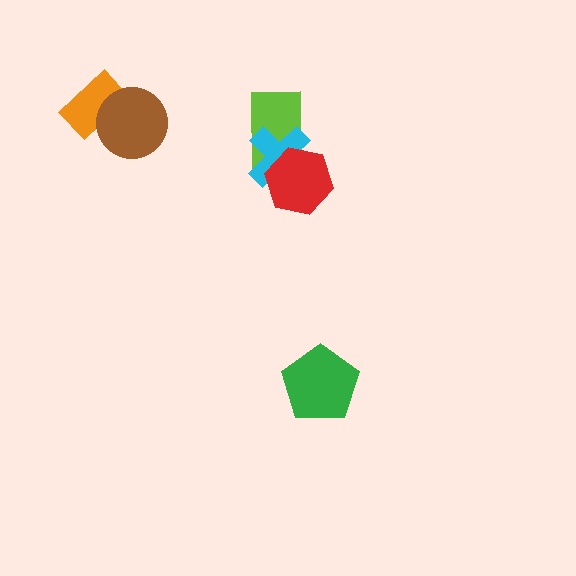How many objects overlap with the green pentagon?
0 objects overlap with the green pentagon.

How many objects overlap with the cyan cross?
2 objects overlap with the cyan cross.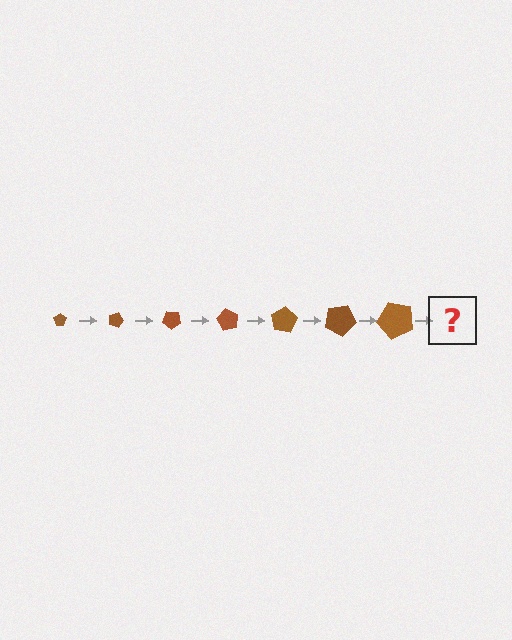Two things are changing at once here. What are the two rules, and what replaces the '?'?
The two rules are that the pentagon grows larger each step and it rotates 20 degrees each step. The '?' should be a pentagon, larger than the previous one and rotated 140 degrees from the start.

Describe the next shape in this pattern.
It should be a pentagon, larger than the previous one and rotated 140 degrees from the start.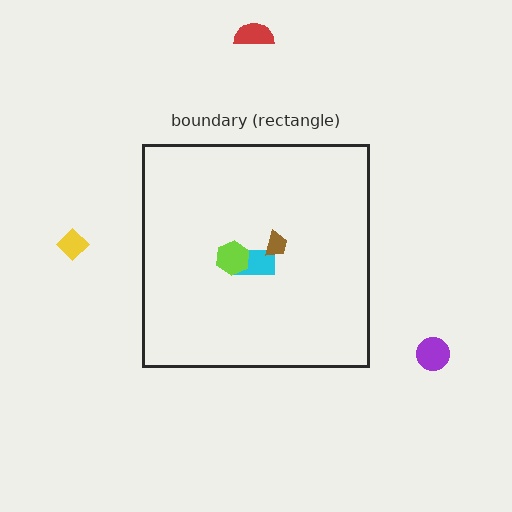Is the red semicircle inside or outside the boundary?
Outside.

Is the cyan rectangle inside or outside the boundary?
Inside.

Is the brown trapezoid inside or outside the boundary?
Inside.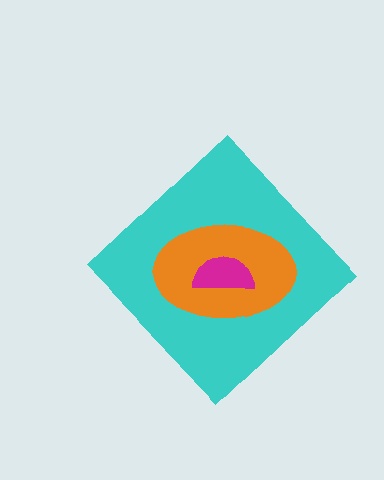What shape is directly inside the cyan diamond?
The orange ellipse.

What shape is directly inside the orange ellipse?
The magenta semicircle.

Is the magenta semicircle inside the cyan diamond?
Yes.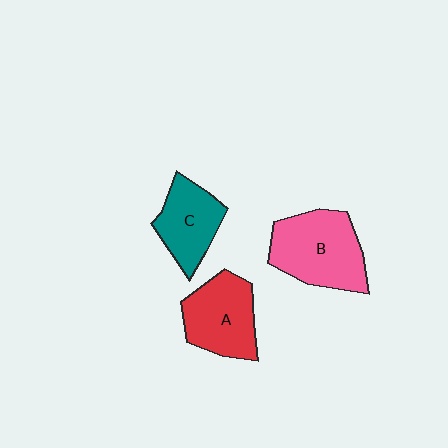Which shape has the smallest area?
Shape C (teal).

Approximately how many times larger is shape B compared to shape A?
Approximately 1.2 times.